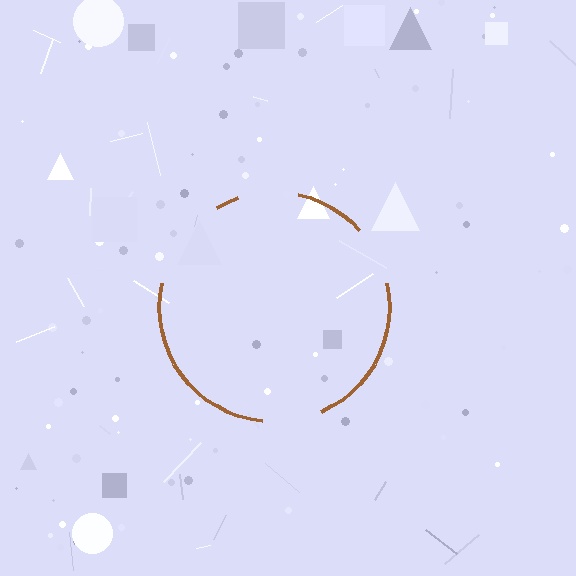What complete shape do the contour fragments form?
The contour fragments form a circle.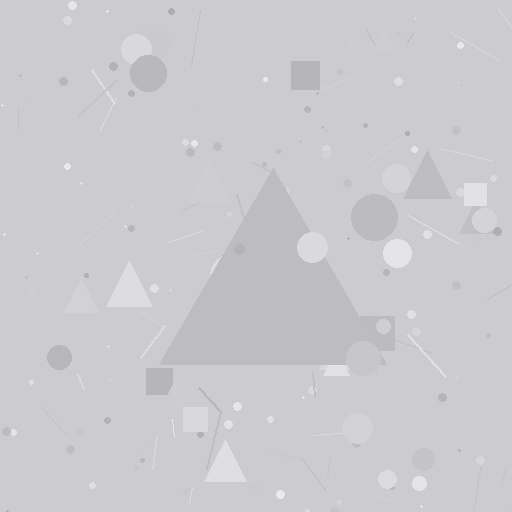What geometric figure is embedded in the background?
A triangle is embedded in the background.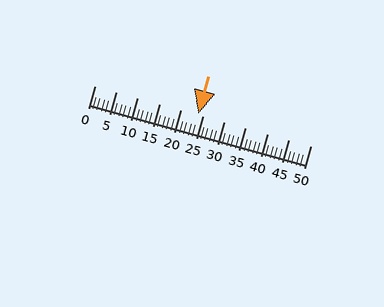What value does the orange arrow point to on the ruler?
The orange arrow points to approximately 24.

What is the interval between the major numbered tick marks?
The major tick marks are spaced 5 units apart.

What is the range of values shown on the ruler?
The ruler shows values from 0 to 50.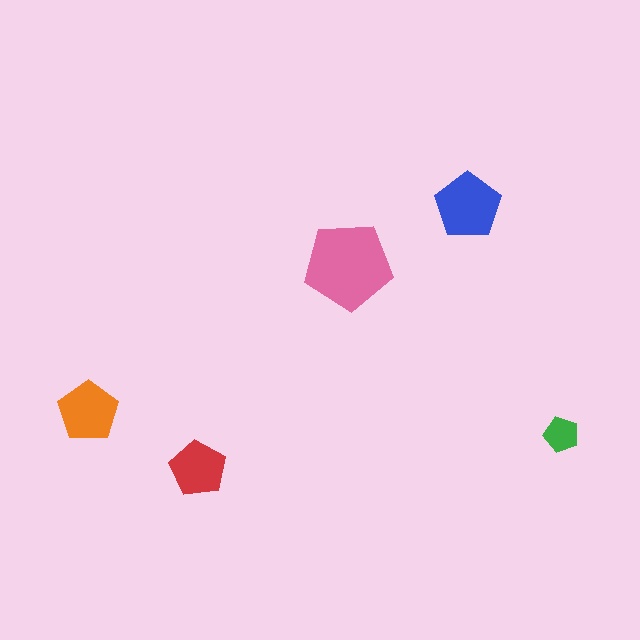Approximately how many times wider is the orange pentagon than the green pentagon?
About 1.5 times wider.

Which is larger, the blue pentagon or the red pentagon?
The blue one.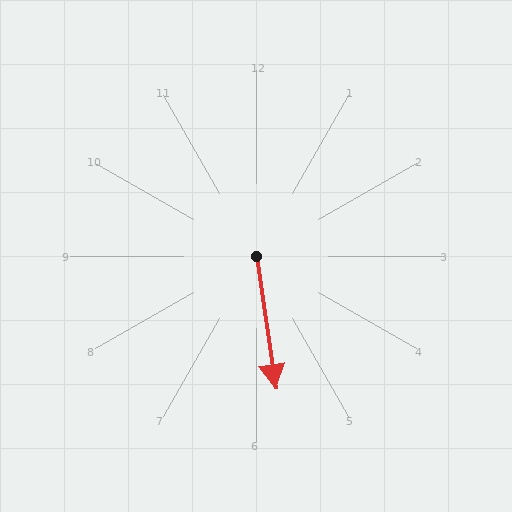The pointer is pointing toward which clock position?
Roughly 6 o'clock.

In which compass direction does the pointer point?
South.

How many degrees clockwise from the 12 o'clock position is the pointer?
Approximately 172 degrees.